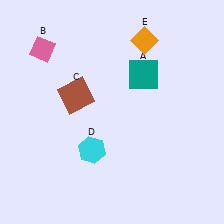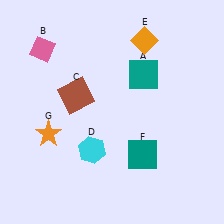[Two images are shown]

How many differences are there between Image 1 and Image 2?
There are 2 differences between the two images.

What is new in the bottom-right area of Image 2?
A teal square (F) was added in the bottom-right area of Image 2.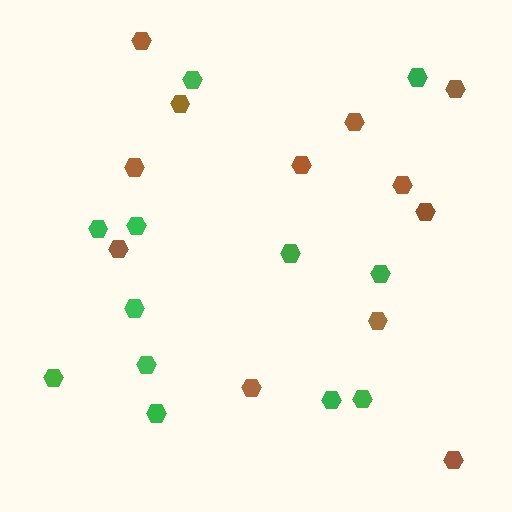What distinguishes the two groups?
There are 2 groups: one group of green hexagons (12) and one group of brown hexagons (12).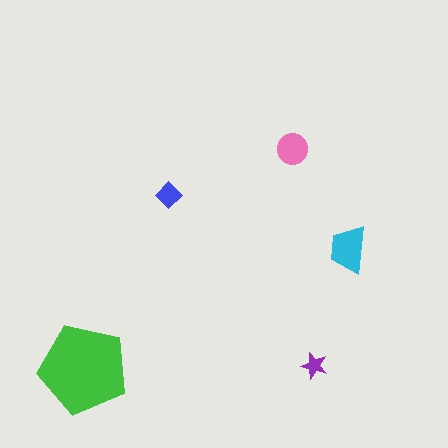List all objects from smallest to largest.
The purple star, the blue diamond, the pink circle, the cyan trapezoid, the green pentagon.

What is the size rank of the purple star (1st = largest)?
5th.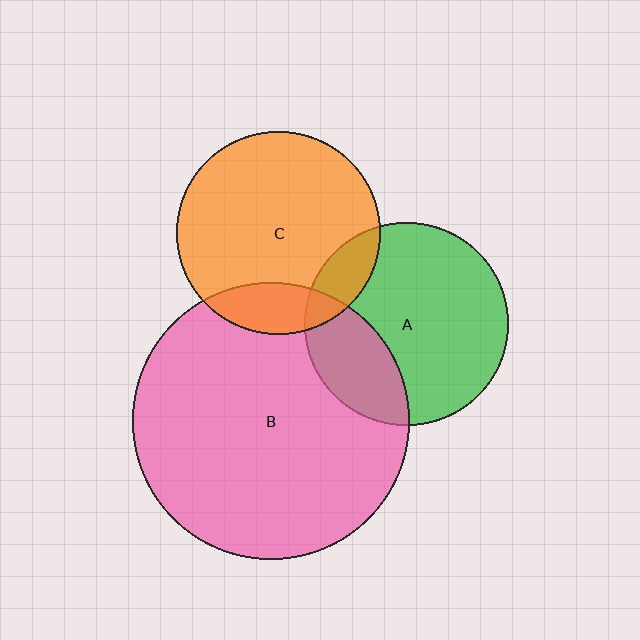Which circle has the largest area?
Circle B (pink).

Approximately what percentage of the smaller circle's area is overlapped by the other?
Approximately 25%.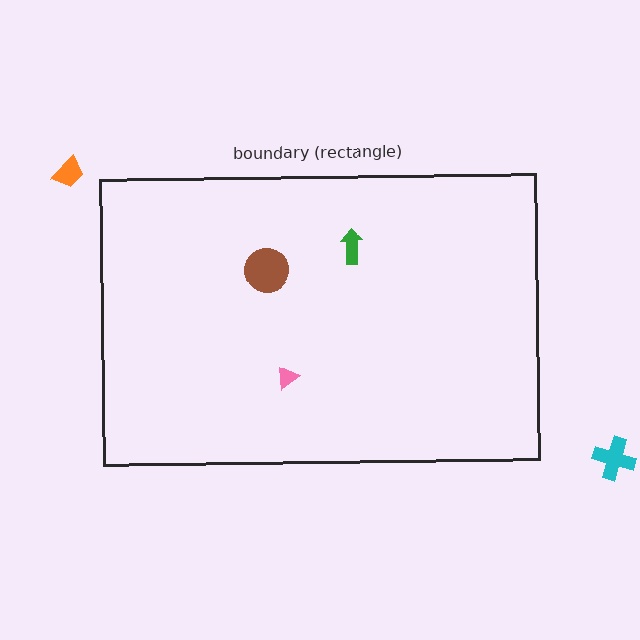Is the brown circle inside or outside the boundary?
Inside.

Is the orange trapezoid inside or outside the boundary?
Outside.